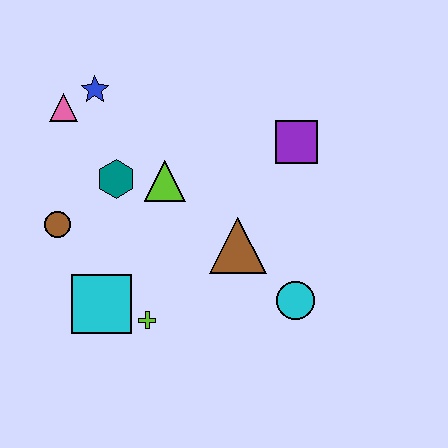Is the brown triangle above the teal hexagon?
No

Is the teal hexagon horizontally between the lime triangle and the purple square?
No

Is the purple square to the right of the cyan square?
Yes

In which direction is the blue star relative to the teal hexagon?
The blue star is above the teal hexagon.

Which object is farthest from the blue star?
The cyan circle is farthest from the blue star.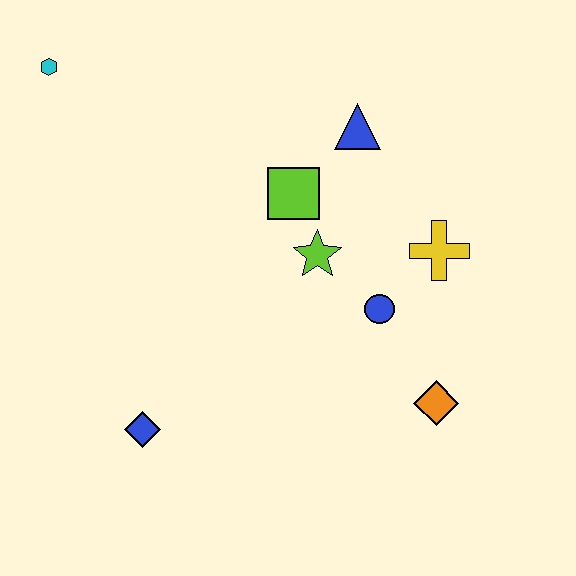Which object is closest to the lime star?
The lime square is closest to the lime star.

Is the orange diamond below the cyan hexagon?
Yes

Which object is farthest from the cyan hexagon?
The orange diamond is farthest from the cyan hexagon.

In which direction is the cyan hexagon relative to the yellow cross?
The cyan hexagon is to the left of the yellow cross.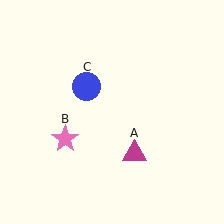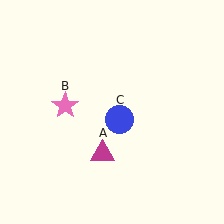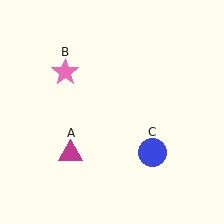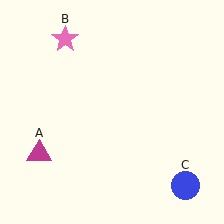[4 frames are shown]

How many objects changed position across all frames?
3 objects changed position: magenta triangle (object A), pink star (object B), blue circle (object C).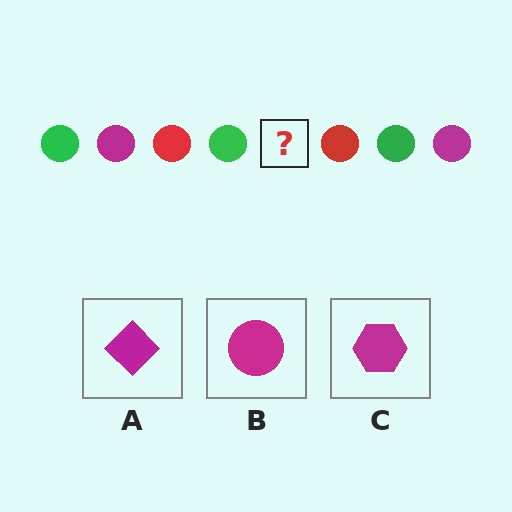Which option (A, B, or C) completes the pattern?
B.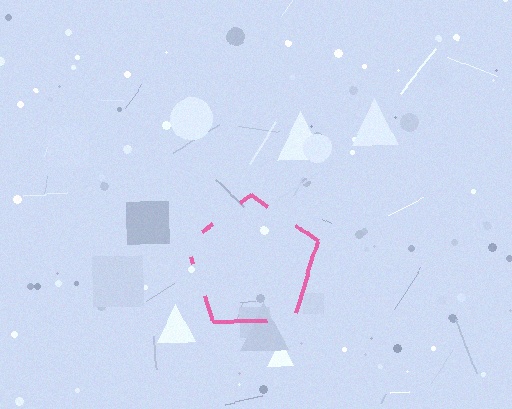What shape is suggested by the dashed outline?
The dashed outline suggests a pentagon.